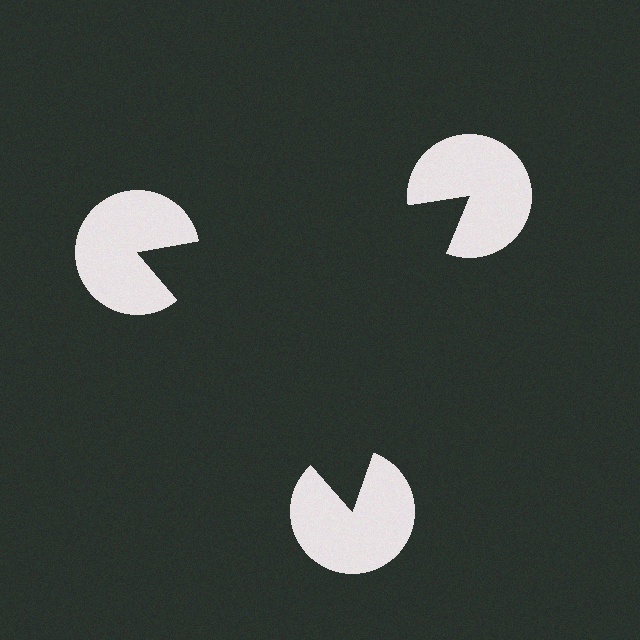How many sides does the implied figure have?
3 sides.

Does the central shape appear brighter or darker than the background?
It typically appears slightly darker than the background, even though no actual brightness change is drawn.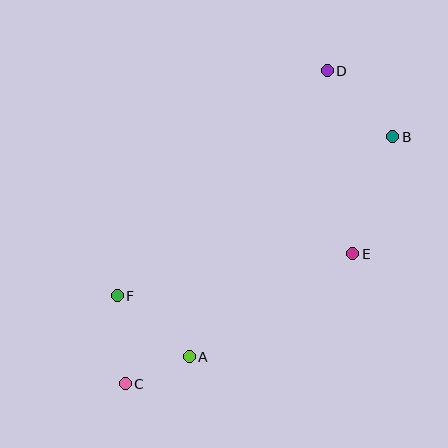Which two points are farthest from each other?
Points C and D are farthest from each other.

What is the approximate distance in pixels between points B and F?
The distance between B and F is approximately 318 pixels.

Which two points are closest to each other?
Points A and C are closest to each other.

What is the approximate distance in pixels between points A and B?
The distance between A and B is approximately 299 pixels.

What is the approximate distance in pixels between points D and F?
The distance between D and F is approximately 308 pixels.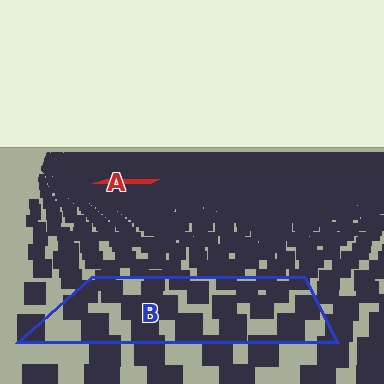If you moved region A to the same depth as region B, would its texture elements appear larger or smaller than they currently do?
They would appear larger. At a closer depth, the same texture elements are projected at a bigger on-screen size.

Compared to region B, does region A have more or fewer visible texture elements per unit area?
Region A has more texture elements per unit area — they are packed more densely because it is farther away.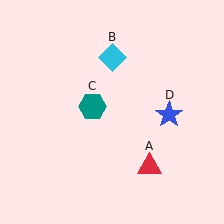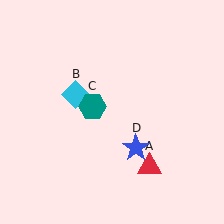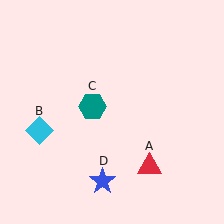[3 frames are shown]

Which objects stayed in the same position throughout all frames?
Red triangle (object A) and teal hexagon (object C) remained stationary.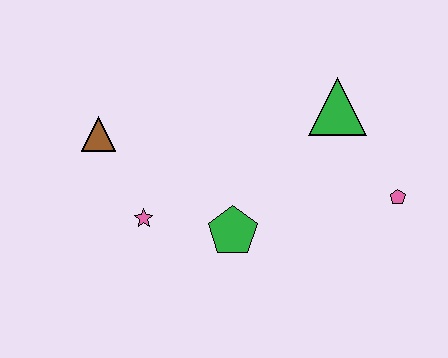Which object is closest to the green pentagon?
The pink star is closest to the green pentagon.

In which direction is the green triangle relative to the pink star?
The green triangle is to the right of the pink star.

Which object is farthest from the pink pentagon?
The brown triangle is farthest from the pink pentagon.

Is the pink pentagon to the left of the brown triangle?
No